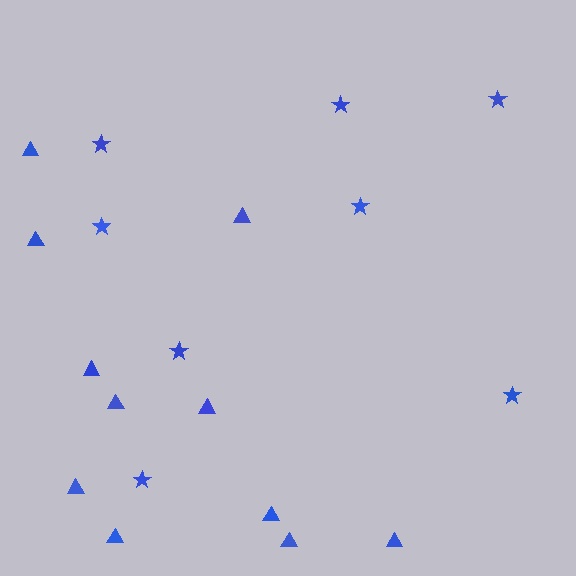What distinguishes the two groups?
There are 2 groups: one group of triangles (11) and one group of stars (8).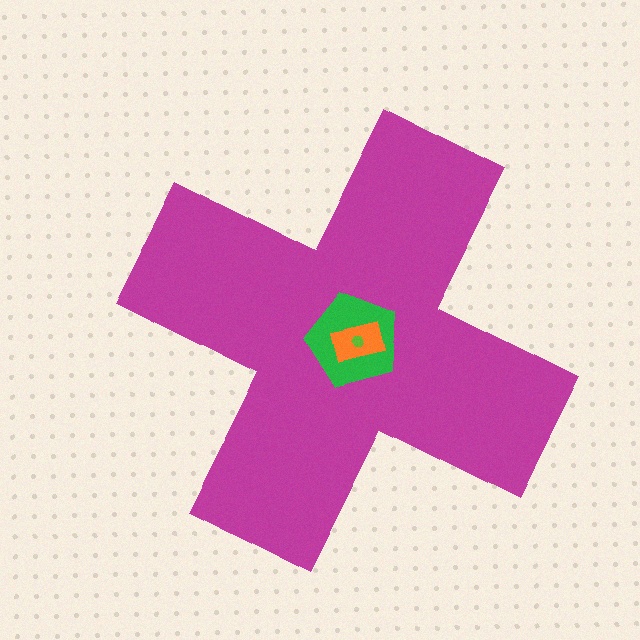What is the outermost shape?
The magenta cross.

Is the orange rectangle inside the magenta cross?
Yes.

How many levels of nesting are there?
4.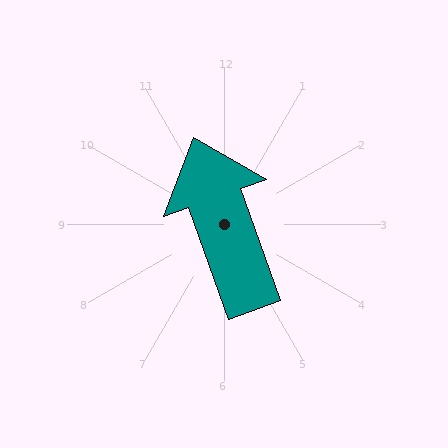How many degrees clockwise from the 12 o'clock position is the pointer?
Approximately 340 degrees.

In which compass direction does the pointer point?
North.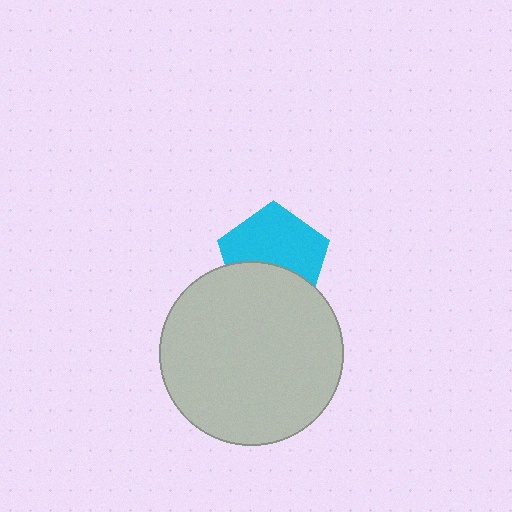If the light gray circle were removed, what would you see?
You would see the complete cyan pentagon.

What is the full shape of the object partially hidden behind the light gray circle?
The partially hidden object is a cyan pentagon.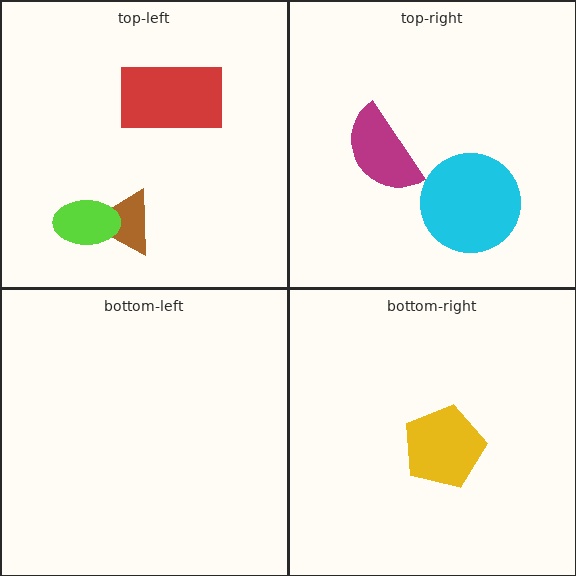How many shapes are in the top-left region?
3.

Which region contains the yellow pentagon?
The bottom-right region.